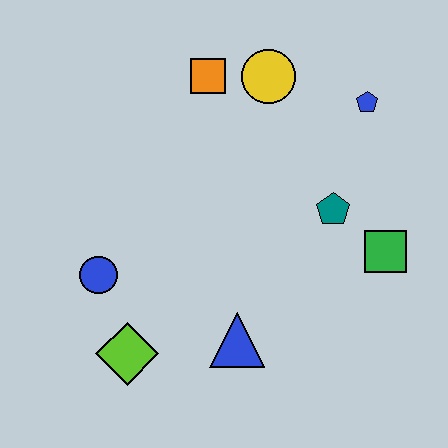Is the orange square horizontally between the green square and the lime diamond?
Yes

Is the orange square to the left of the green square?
Yes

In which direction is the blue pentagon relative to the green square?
The blue pentagon is above the green square.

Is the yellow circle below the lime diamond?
No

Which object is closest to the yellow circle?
The orange square is closest to the yellow circle.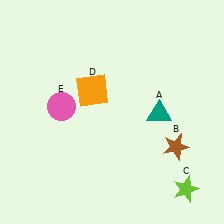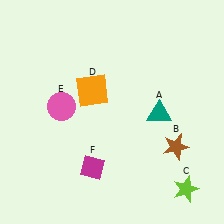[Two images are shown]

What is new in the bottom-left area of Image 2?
A magenta diamond (F) was added in the bottom-left area of Image 2.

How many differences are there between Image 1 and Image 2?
There is 1 difference between the two images.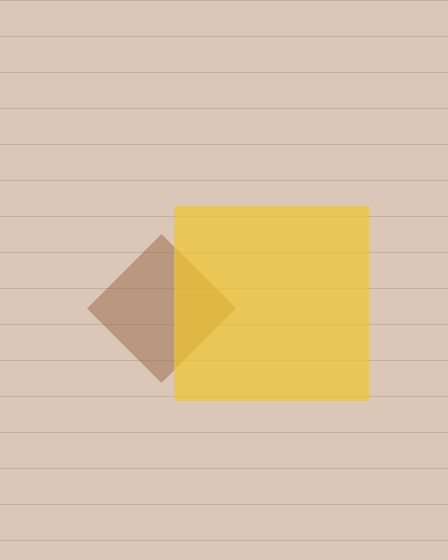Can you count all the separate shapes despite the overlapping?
Yes, there are 2 separate shapes.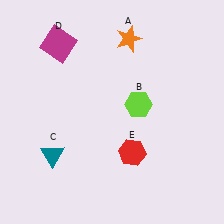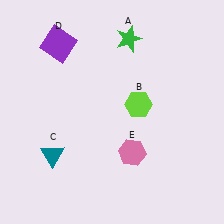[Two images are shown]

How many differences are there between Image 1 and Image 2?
There are 3 differences between the two images.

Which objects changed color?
A changed from orange to green. D changed from magenta to purple. E changed from red to pink.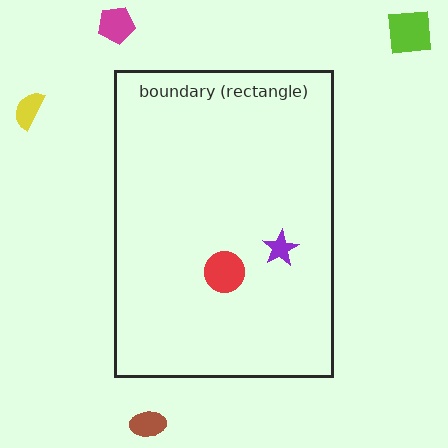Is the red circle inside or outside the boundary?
Inside.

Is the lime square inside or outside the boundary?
Outside.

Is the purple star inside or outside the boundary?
Inside.